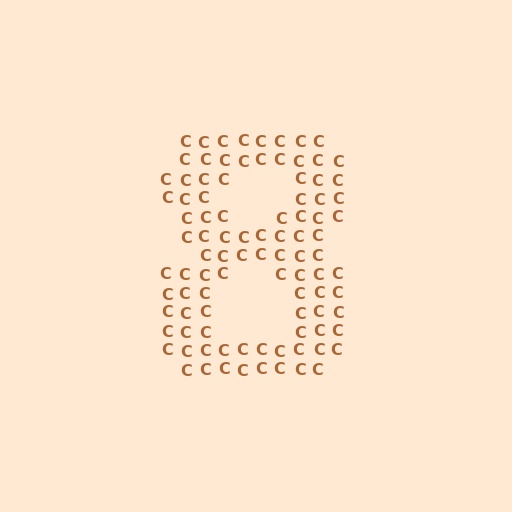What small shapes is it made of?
It is made of small letter C's.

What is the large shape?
The large shape is the digit 8.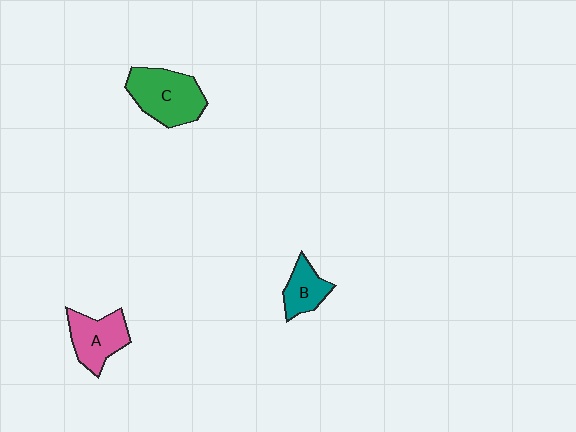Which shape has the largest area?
Shape C (green).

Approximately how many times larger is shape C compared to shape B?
Approximately 1.8 times.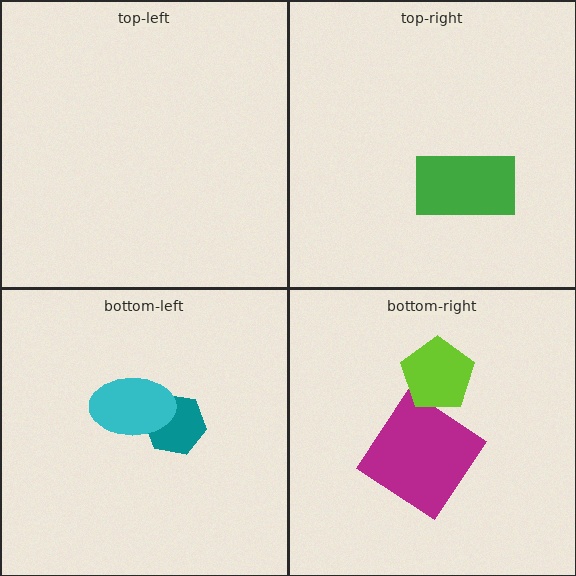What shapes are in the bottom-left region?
The teal hexagon, the cyan ellipse.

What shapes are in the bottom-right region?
The magenta diamond, the lime pentagon.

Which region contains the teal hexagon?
The bottom-left region.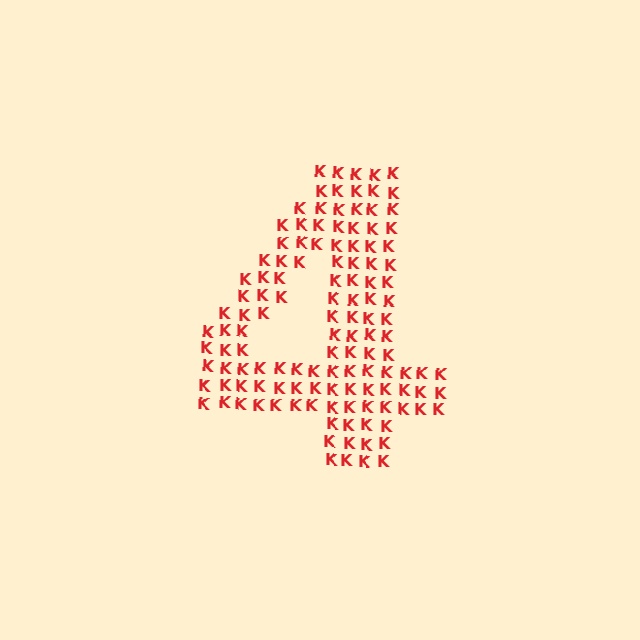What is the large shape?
The large shape is the digit 4.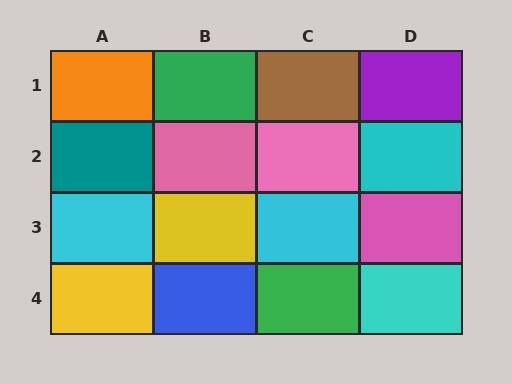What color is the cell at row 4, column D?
Cyan.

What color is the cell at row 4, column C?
Green.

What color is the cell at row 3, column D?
Pink.